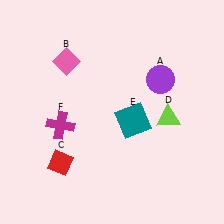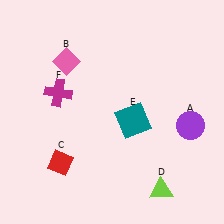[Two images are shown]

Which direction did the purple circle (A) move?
The purple circle (A) moved down.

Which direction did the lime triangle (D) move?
The lime triangle (D) moved down.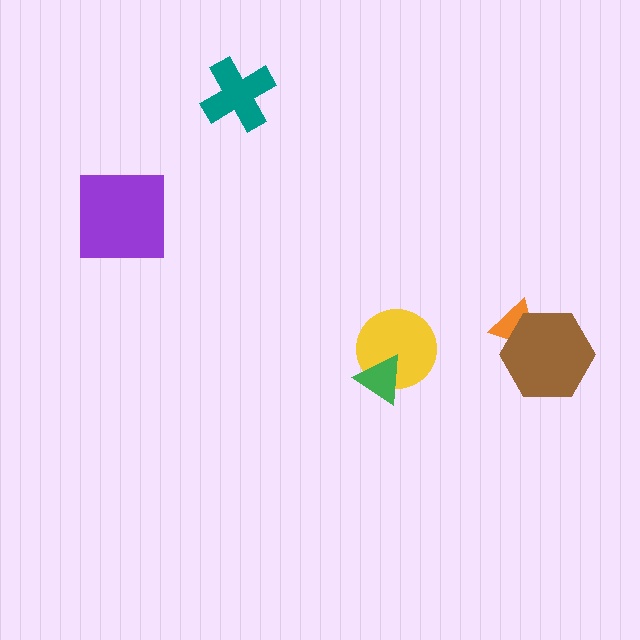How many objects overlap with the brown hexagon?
1 object overlaps with the brown hexagon.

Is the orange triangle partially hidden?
Yes, it is partially covered by another shape.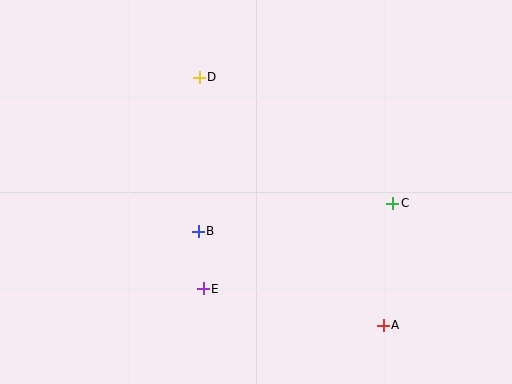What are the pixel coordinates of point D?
Point D is at (199, 77).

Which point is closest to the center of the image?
Point B at (198, 231) is closest to the center.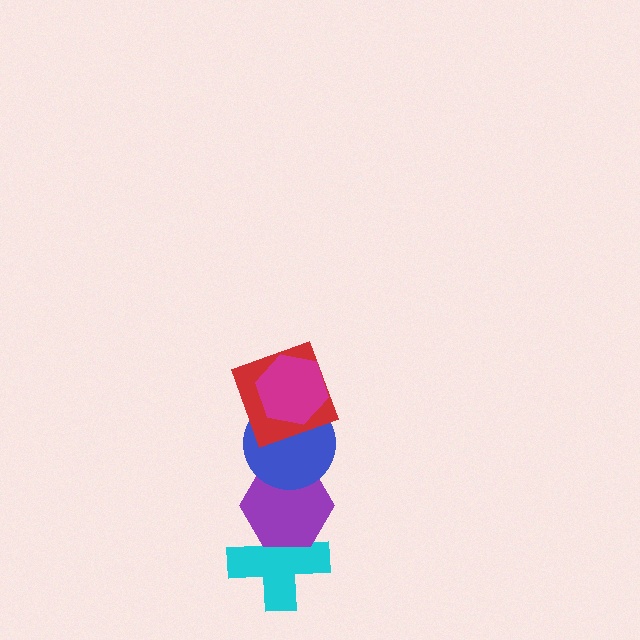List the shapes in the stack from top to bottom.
From top to bottom: the magenta hexagon, the red square, the blue circle, the purple hexagon, the cyan cross.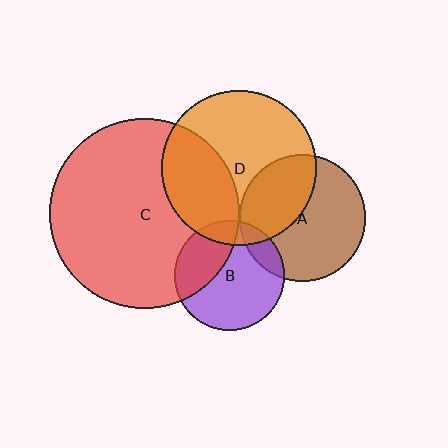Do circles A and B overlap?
Yes.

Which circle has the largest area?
Circle C (red).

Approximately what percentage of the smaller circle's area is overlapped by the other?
Approximately 15%.